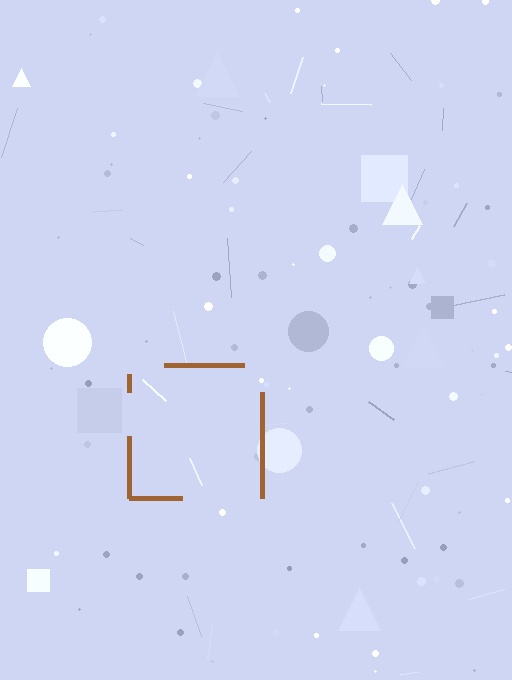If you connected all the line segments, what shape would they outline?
They would outline a square.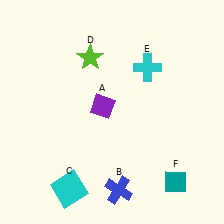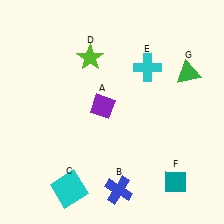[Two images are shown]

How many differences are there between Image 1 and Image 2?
There is 1 difference between the two images.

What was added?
A green triangle (G) was added in Image 2.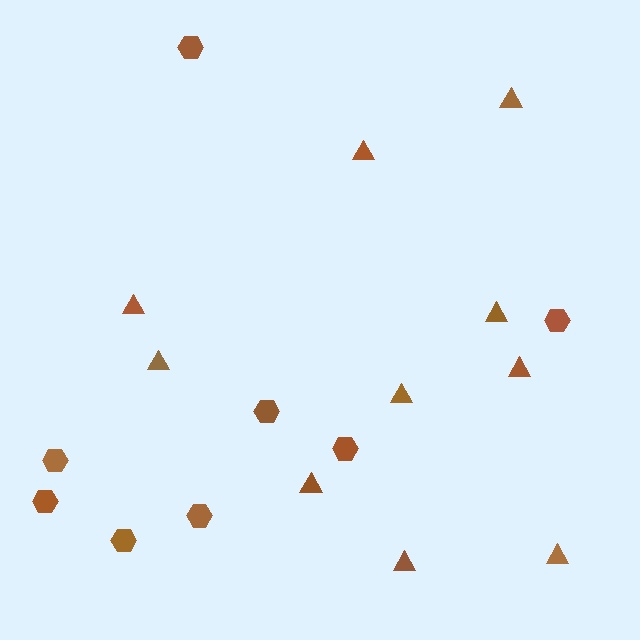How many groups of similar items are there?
There are 2 groups: one group of triangles (10) and one group of hexagons (8).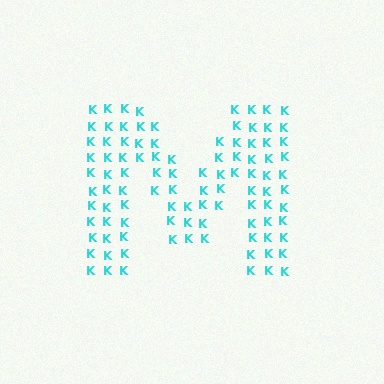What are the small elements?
The small elements are letter K's.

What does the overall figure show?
The overall figure shows the letter M.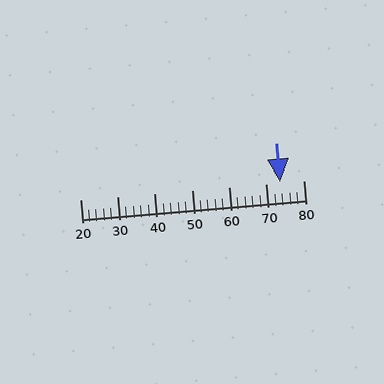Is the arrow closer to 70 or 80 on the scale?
The arrow is closer to 70.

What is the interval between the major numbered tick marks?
The major tick marks are spaced 10 units apart.